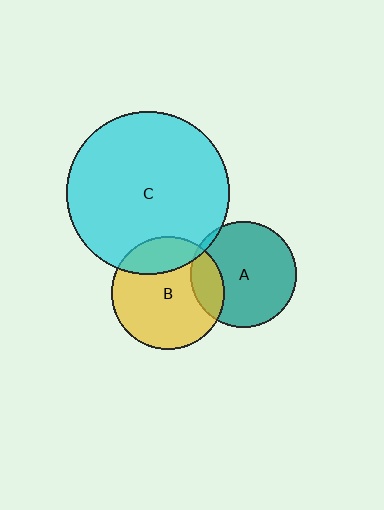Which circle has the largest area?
Circle C (cyan).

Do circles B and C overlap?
Yes.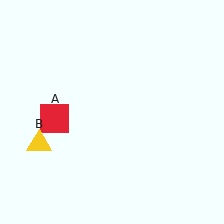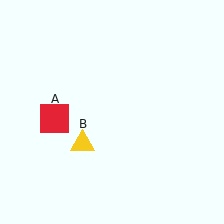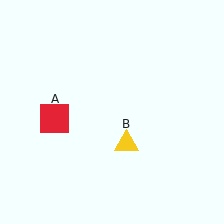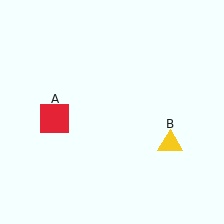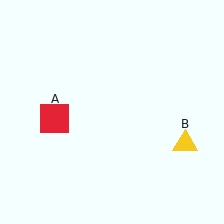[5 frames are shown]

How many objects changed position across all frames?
1 object changed position: yellow triangle (object B).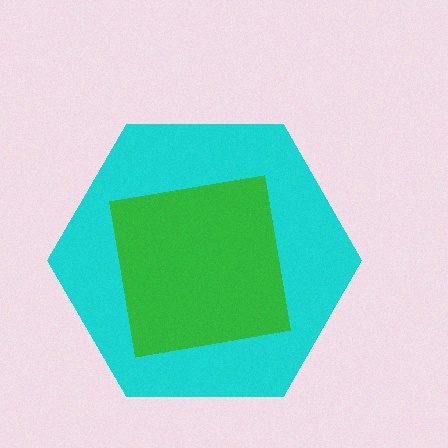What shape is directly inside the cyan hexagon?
The green square.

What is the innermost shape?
The green square.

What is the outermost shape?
The cyan hexagon.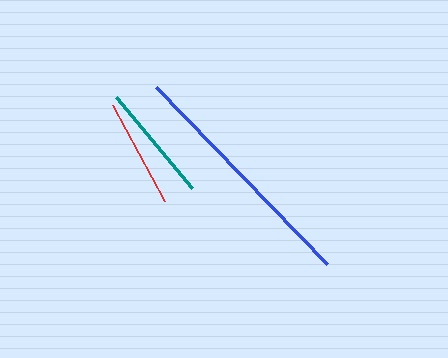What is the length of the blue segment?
The blue segment is approximately 246 pixels long.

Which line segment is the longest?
The blue line is the longest at approximately 246 pixels.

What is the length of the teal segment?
The teal segment is approximately 119 pixels long.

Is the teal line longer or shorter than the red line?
The teal line is longer than the red line.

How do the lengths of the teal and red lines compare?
The teal and red lines are approximately the same length.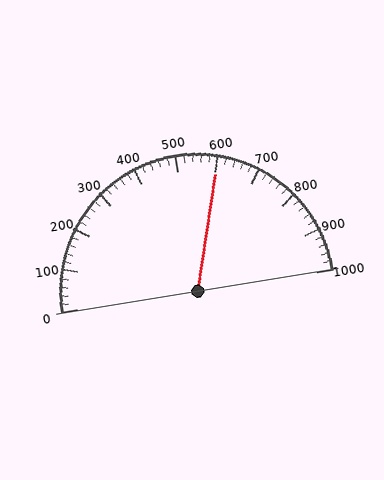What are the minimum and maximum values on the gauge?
The gauge ranges from 0 to 1000.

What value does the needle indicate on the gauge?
The needle indicates approximately 600.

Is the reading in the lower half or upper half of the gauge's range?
The reading is in the upper half of the range (0 to 1000).